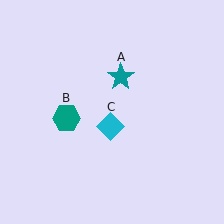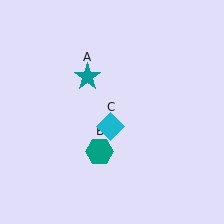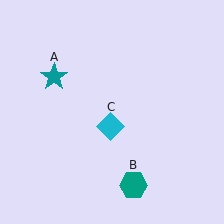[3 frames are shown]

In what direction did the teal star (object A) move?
The teal star (object A) moved left.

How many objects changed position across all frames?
2 objects changed position: teal star (object A), teal hexagon (object B).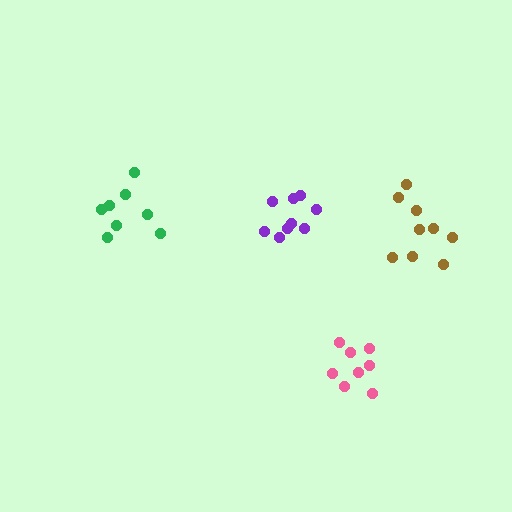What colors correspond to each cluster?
The clusters are colored: purple, green, brown, pink.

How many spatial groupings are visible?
There are 4 spatial groupings.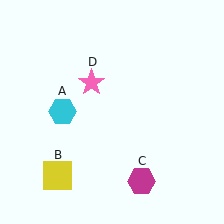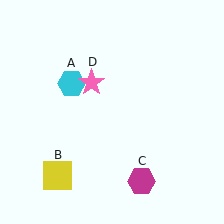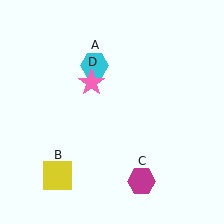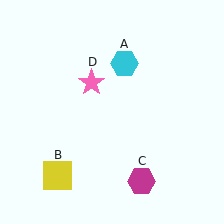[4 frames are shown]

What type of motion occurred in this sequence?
The cyan hexagon (object A) rotated clockwise around the center of the scene.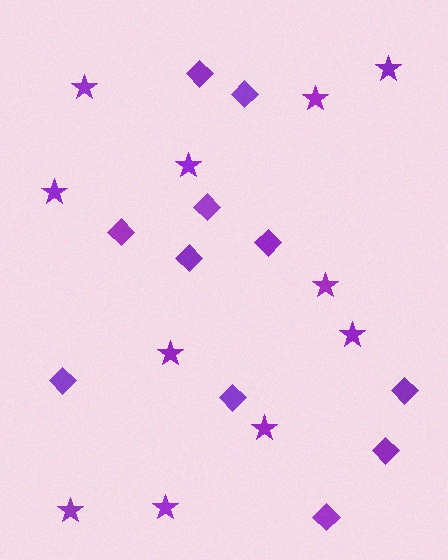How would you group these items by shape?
There are 2 groups: one group of stars (11) and one group of diamonds (11).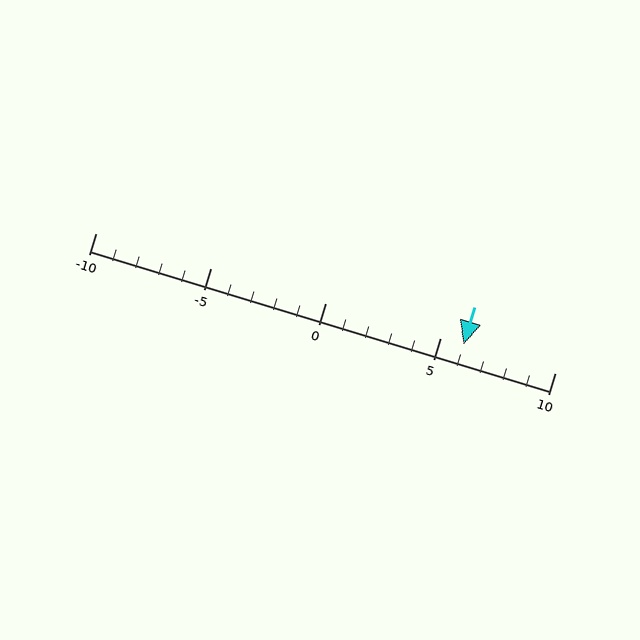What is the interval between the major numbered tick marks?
The major tick marks are spaced 5 units apart.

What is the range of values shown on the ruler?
The ruler shows values from -10 to 10.